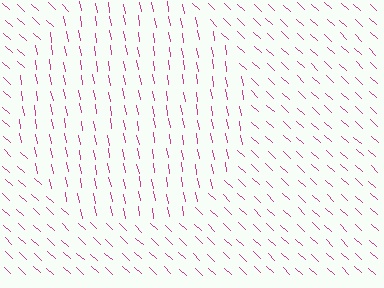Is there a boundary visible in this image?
Yes, there is a texture boundary formed by a change in line orientation.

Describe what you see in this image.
The image is filled with small magenta line segments. A circle region in the image has lines oriented differently from the surrounding lines, creating a visible texture boundary.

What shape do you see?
I see a circle.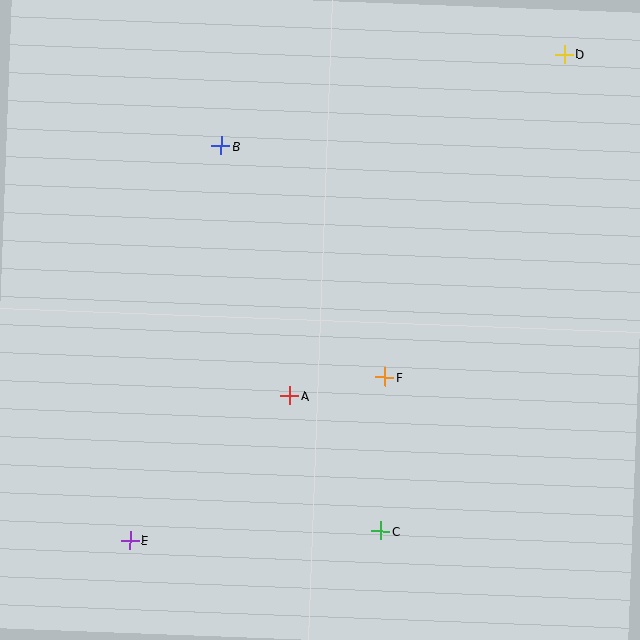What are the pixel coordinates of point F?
Point F is at (385, 377).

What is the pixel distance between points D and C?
The distance between D and C is 511 pixels.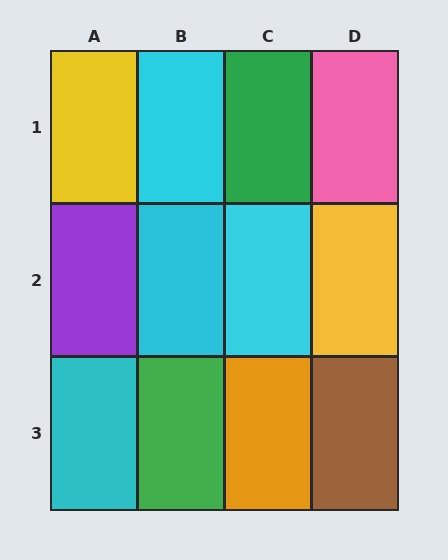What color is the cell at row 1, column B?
Cyan.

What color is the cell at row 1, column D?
Pink.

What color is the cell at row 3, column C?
Orange.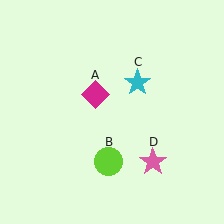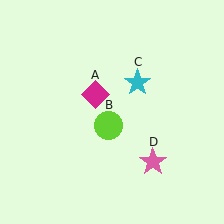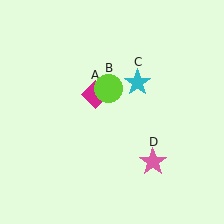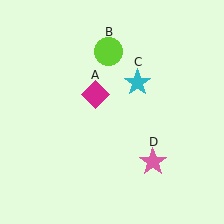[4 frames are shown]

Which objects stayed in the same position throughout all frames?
Magenta diamond (object A) and cyan star (object C) and pink star (object D) remained stationary.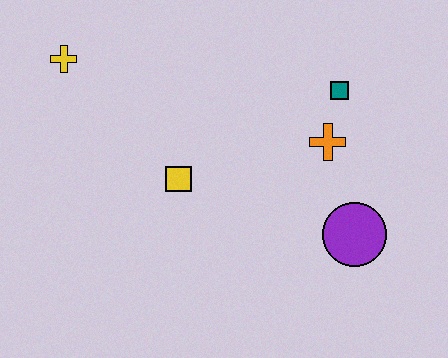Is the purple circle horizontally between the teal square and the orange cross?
No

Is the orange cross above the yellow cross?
No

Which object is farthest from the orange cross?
The yellow cross is farthest from the orange cross.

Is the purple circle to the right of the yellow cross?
Yes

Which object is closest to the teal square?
The orange cross is closest to the teal square.